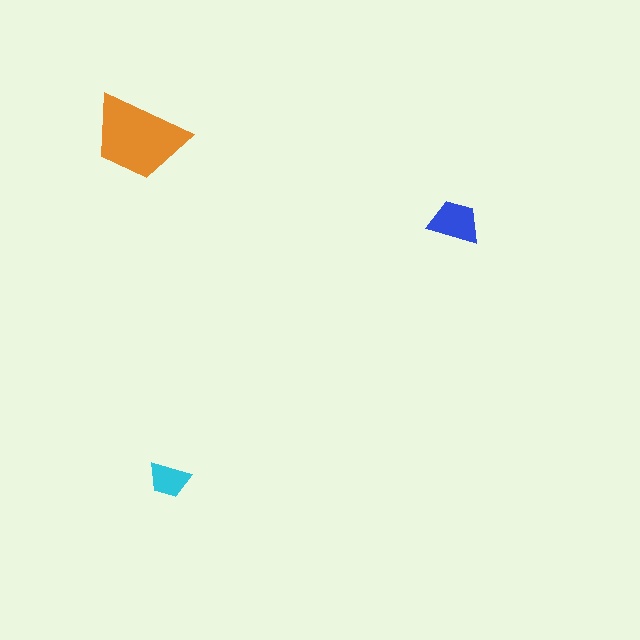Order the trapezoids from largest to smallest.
the orange one, the blue one, the cyan one.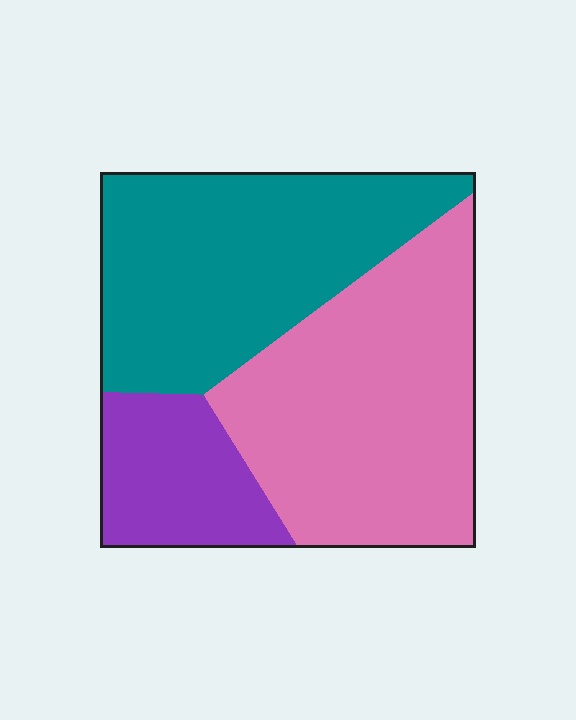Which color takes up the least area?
Purple, at roughly 15%.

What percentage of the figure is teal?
Teal takes up between a third and a half of the figure.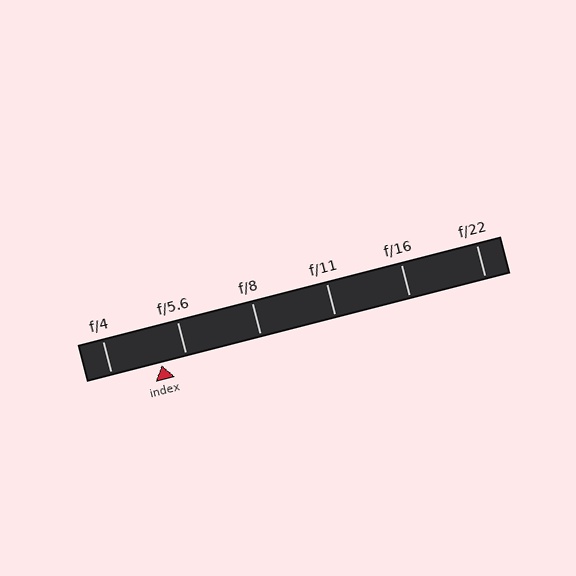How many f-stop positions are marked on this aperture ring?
There are 6 f-stop positions marked.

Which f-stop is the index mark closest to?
The index mark is closest to f/5.6.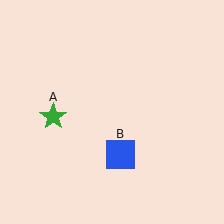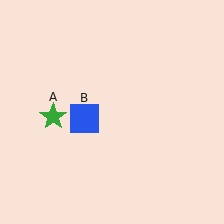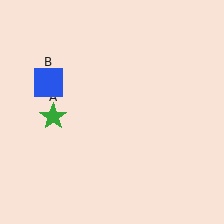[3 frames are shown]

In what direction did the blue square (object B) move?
The blue square (object B) moved up and to the left.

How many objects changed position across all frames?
1 object changed position: blue square (object B).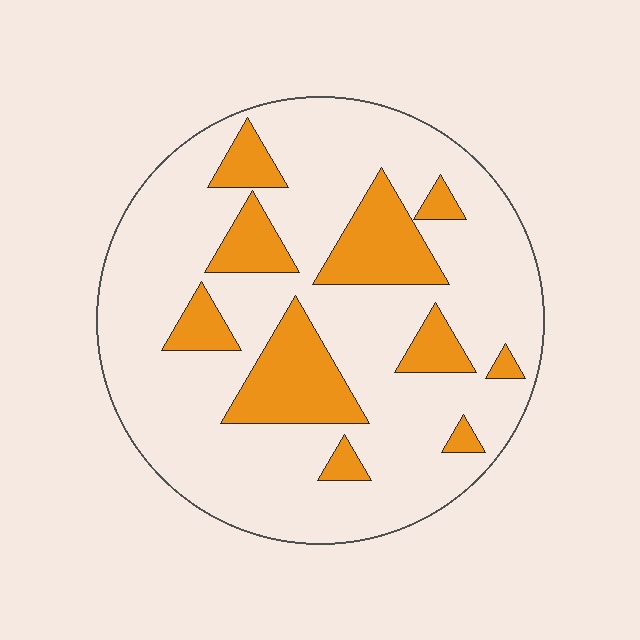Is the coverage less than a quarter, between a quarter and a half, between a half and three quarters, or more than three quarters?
Less than a quarter.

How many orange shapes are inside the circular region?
10.